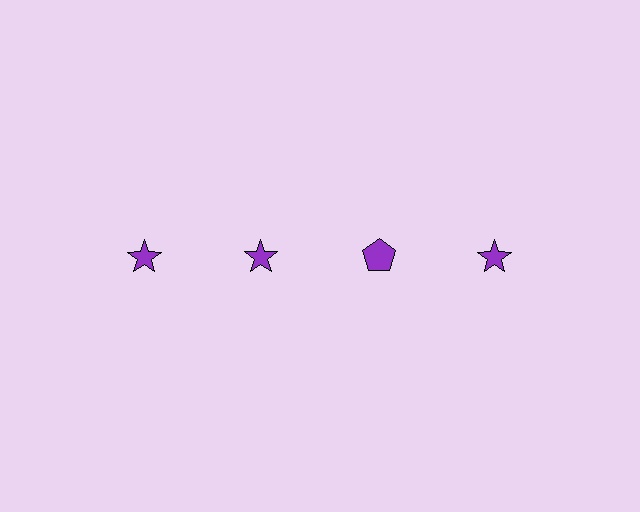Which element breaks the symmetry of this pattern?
The purple pentagon in the top row, center column breaks the symmetry. All other shapes are purple stars.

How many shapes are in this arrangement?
There are 4 shapes arranged in a grid pattern.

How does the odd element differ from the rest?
It has a different shape: pentagon instead of star.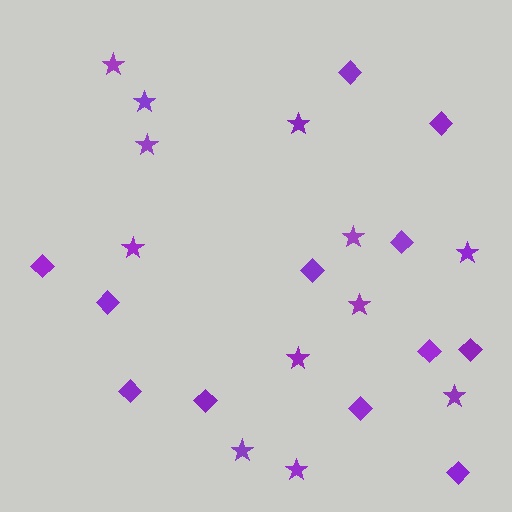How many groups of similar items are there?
There are 2 groups: one group of stars (12) and one group of diamonds (12).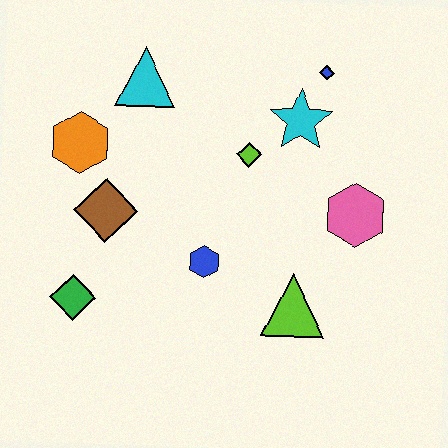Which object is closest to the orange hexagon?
The brown diamond is closest to the orange hexagon.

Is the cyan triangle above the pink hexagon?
Yes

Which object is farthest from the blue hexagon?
The blue diamond is farthest from the blue hexagon.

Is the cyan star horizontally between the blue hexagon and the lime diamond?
No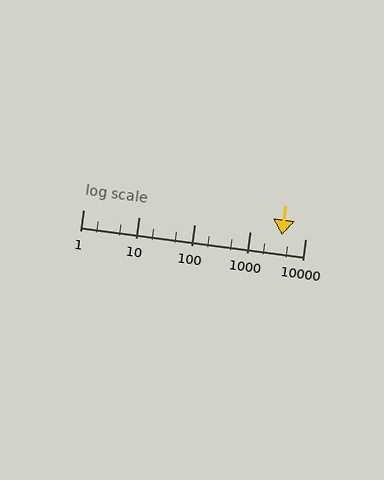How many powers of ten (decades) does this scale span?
The scale spans 4 decades, from 1 to 10000.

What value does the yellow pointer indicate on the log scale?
The pointer indicates approximately 3800.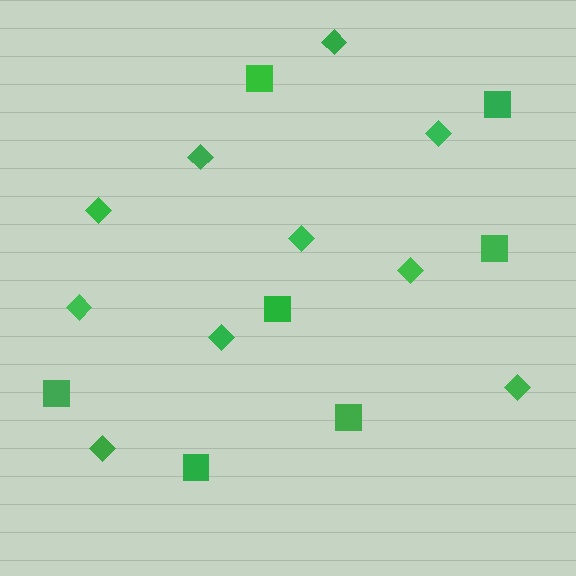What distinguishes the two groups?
There are 2 groups: one group of diamonds (10) and one group of squares (7).